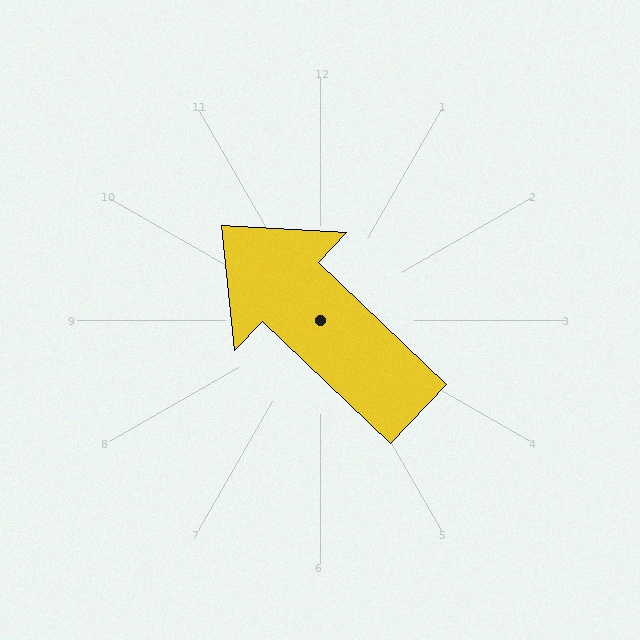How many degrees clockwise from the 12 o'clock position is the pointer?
Approximately 314 degrees.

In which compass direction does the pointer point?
Northwest.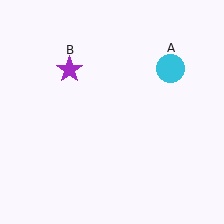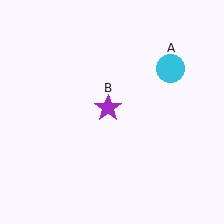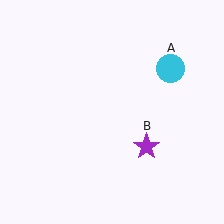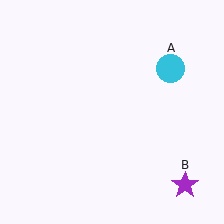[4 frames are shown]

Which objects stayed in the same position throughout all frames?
Cyan circle (object A) remained stationary.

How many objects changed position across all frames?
1 object changed position: purple star (object B).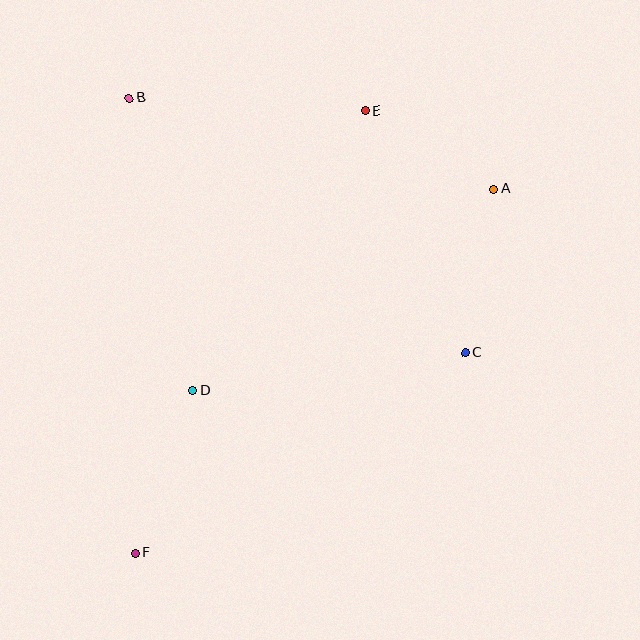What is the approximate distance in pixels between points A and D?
The distance between A and D is approximately 362 pixels.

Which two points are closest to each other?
Points A and E are closest to each other.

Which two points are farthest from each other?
Points A and F are farthest from each other.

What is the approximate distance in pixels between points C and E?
The distance between C and E is approximately 262 pixels.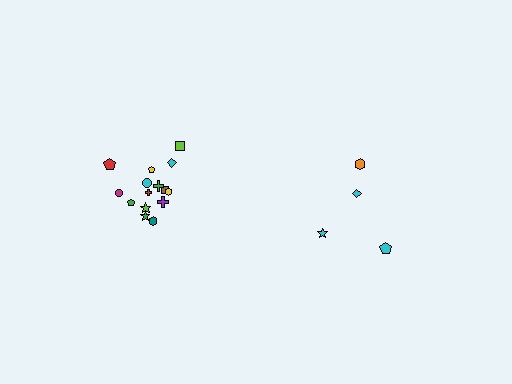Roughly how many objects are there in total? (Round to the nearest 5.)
Roughly 20 objects in total.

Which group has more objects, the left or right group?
The left group.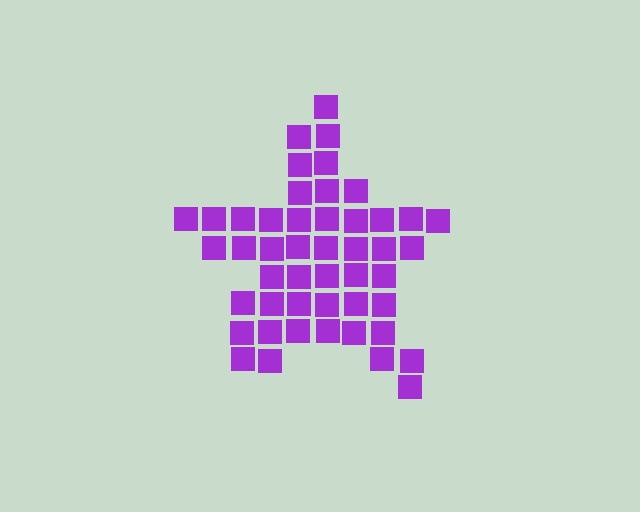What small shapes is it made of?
It is made of small squares.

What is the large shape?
The large shape is a star.